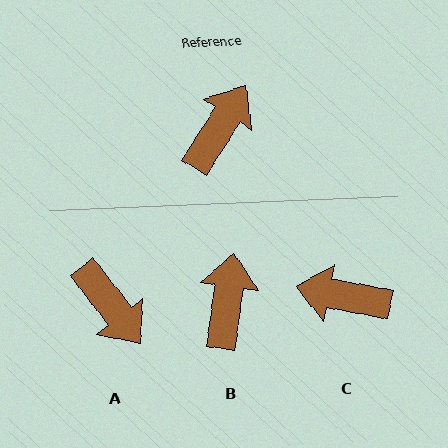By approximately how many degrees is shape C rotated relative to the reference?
Approximately 112 degrees counter-clockwise.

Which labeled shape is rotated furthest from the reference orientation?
C, about 112 degrees away.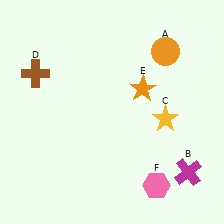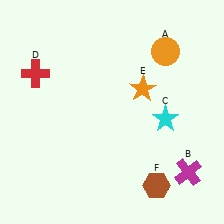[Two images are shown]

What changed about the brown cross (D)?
In Image 1, D is brown. In Image 2, it changed to red.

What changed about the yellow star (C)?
In Image 1, C is yellow. In Image 2, it changed to cyan.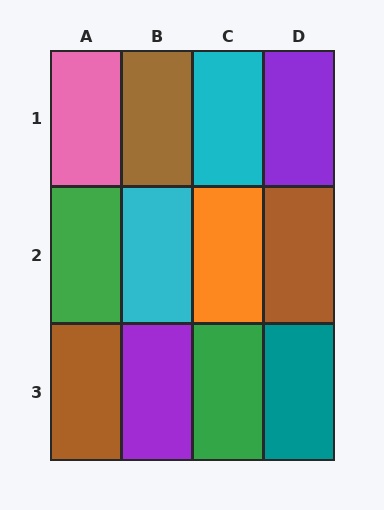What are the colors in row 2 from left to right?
Green, cyan, orange, brown.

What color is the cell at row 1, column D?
Purple.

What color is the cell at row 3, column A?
Brown.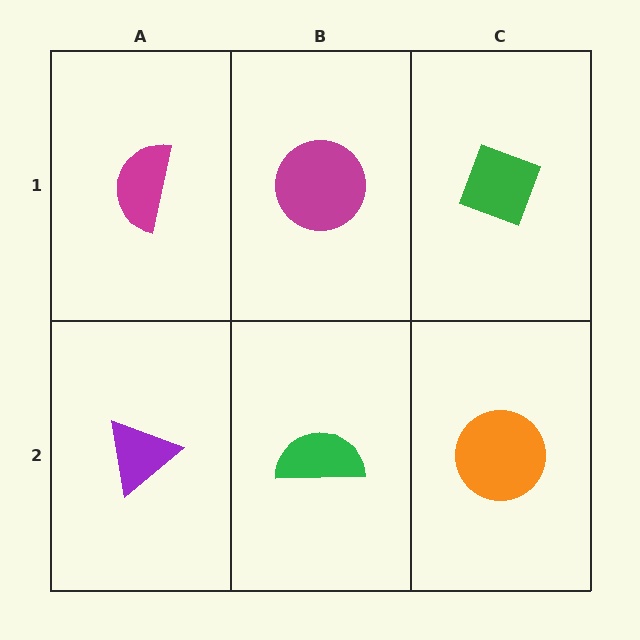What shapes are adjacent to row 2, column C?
A green diamond (row 1, column C), a green semicircle (row 2, column B).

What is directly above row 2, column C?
A green diamond.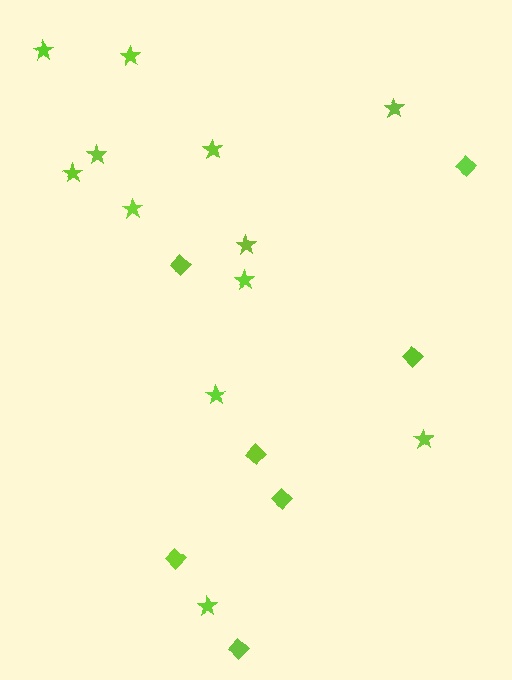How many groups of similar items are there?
There are 2 groups: one group of stars (12) and one group of diamonds (7).